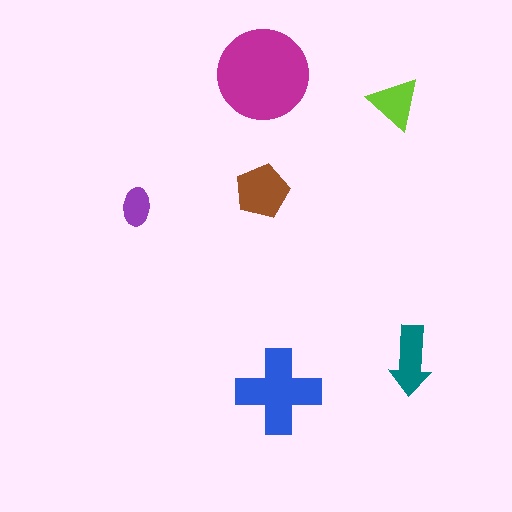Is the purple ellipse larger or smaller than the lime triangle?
Smaller.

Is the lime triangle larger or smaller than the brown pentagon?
Smaller.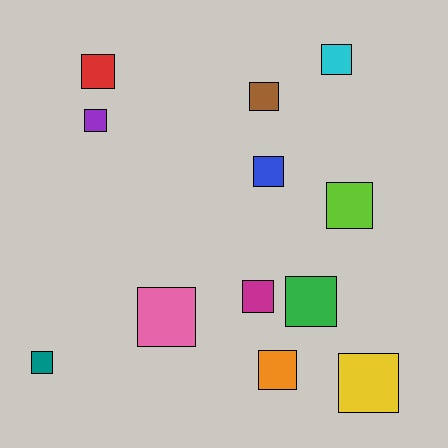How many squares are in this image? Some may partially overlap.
There are 12 squares.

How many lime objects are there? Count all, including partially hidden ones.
There is 1 lime object.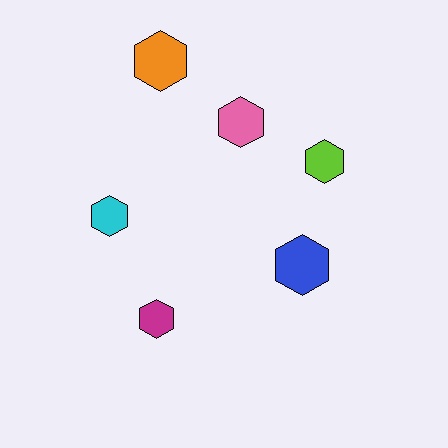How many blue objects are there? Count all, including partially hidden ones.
There is 1 blue object.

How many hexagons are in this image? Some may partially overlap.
There are 6 hexagons.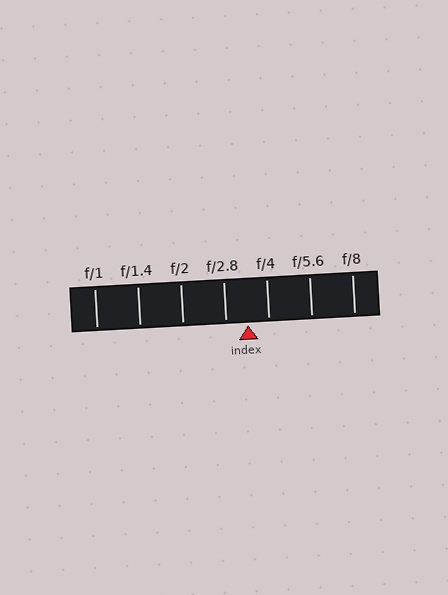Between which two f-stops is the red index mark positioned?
The index mark is between f/2.8 and f/4.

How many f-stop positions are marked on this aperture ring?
There are 7 f-stop positions marked.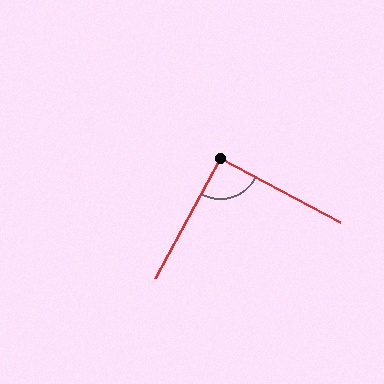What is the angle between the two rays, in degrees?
Approximately 91 degrees.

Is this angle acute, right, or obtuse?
It is approximately a right angle.